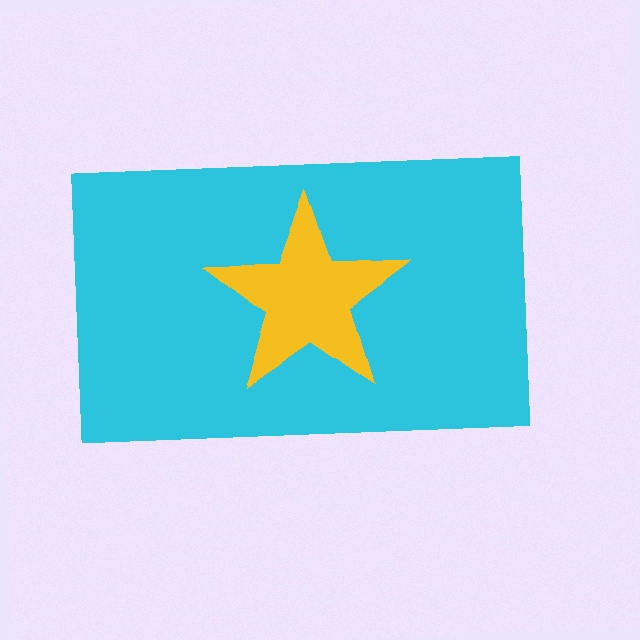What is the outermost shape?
The cyan rectangle.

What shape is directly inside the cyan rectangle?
The yellow star.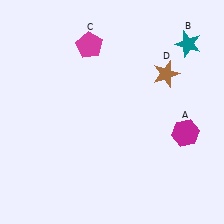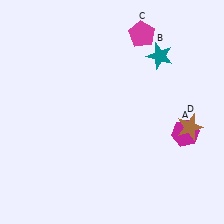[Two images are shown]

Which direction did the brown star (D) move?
The brown star (D) moved down.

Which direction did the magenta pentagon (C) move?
The magenta pentagon (C) moved right.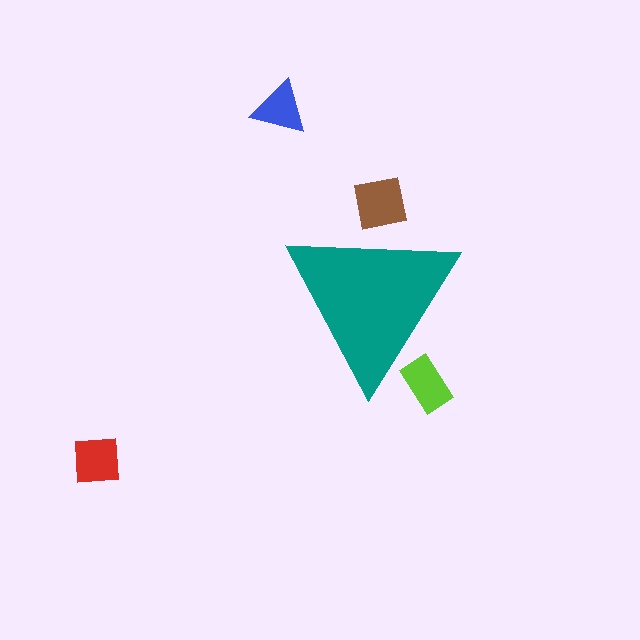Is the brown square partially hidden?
Yes, the brown square is partially hidden behind the teal triangle.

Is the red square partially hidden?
No, the red square is fully visible.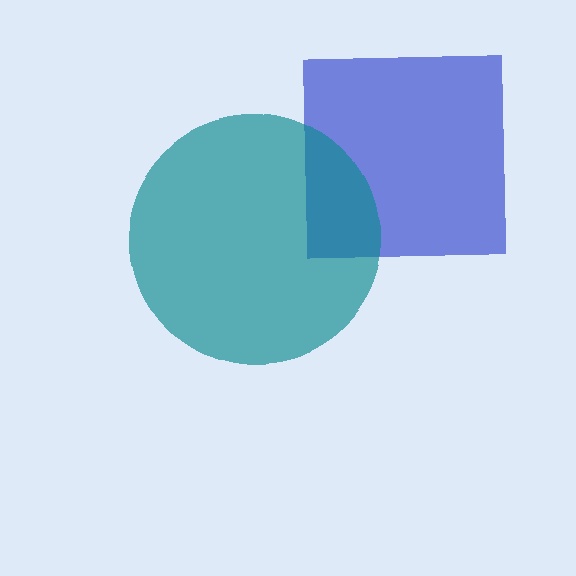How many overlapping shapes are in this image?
There are 2 overlapping shapes in the image.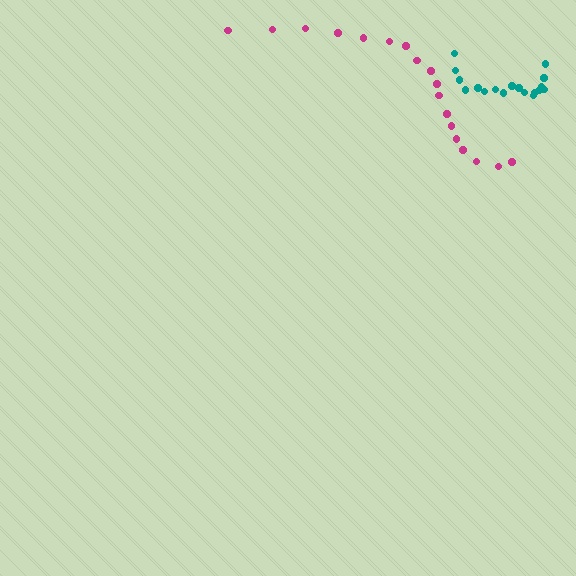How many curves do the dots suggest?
There are 2 distinct paths.